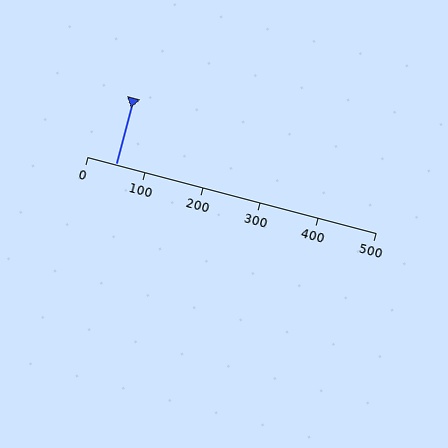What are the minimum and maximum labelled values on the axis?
The axis runs from 0 to 500.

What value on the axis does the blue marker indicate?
The marker indicates approximately 50.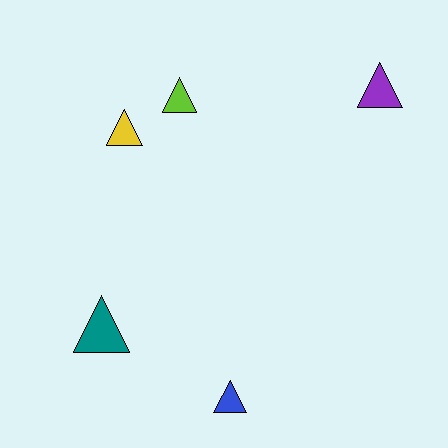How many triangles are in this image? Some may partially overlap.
There are 5 triangles.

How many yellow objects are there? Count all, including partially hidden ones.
There is 1 yellow object.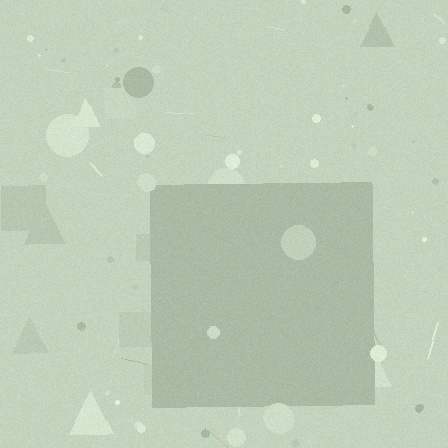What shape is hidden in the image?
A square is hidden in the image.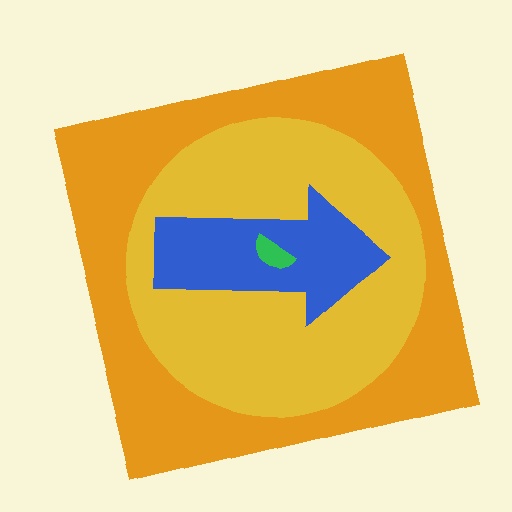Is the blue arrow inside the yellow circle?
Yes.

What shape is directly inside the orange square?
The yellow circle.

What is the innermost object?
The green semicircle.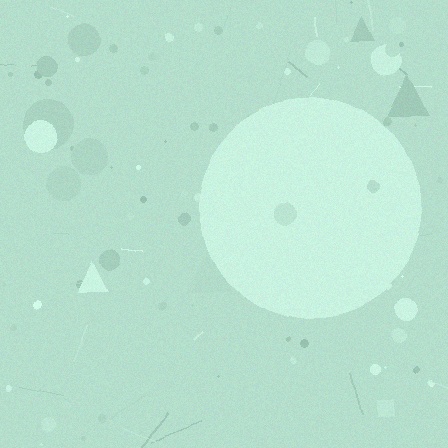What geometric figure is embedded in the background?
A circle is embedded in the background.